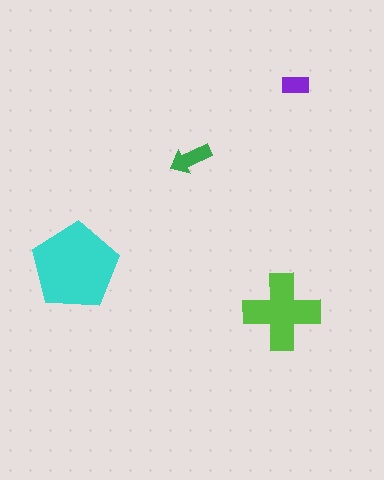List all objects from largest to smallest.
The cyan pentagon, the lime cross, the green arrow, the purple rectangle.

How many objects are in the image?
There are 4 objects in the image.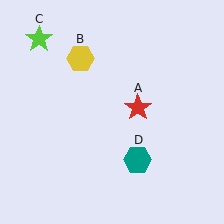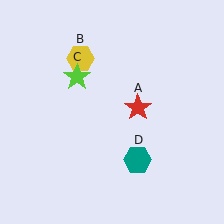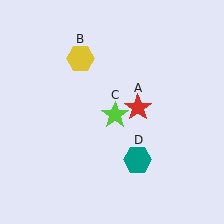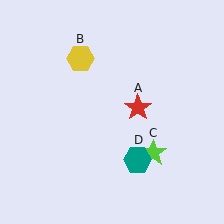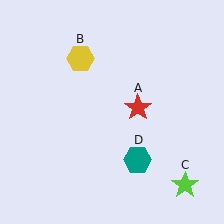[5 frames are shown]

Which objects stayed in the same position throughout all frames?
Red star (object A) and yellow hexagon (object B) and teal hexagon (object D) remained stationary.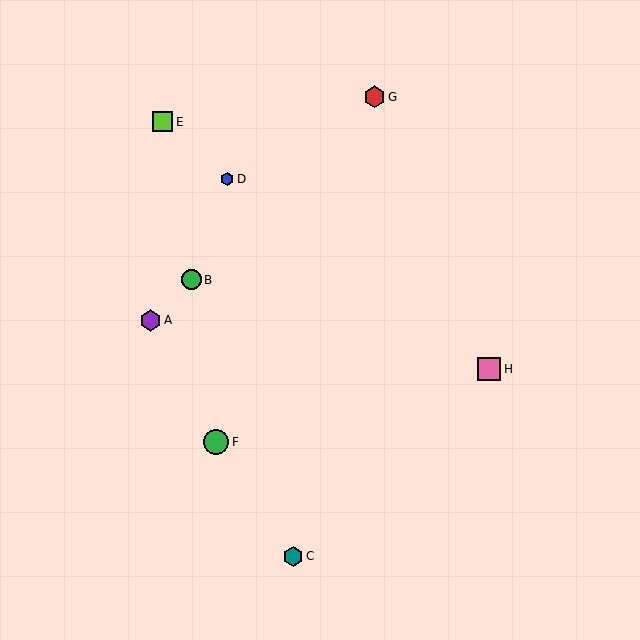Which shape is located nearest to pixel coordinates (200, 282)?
The green circle (labeled B) at (192, 280) is nearest to that location.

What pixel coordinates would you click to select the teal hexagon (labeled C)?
Click at (293, 556) to select the teal hexagon C.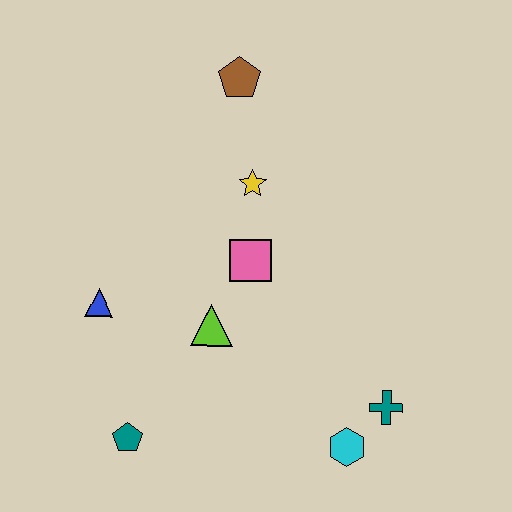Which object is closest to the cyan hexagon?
The teal cross is closest to the cyan hexagon.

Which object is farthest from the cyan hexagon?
The brown pentagon is farthest from the cyan hexagon.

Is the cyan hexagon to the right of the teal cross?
No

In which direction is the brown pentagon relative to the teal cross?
The brown pentagon is above the teal cross.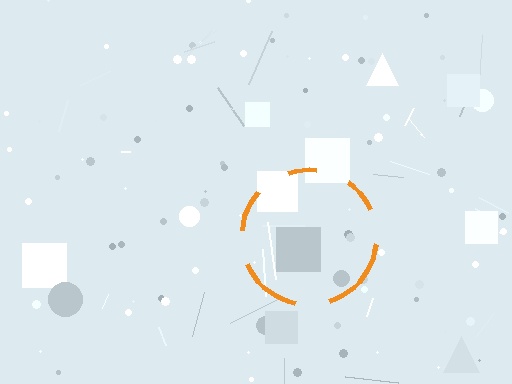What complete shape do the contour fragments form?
The contour fragments form a circle.